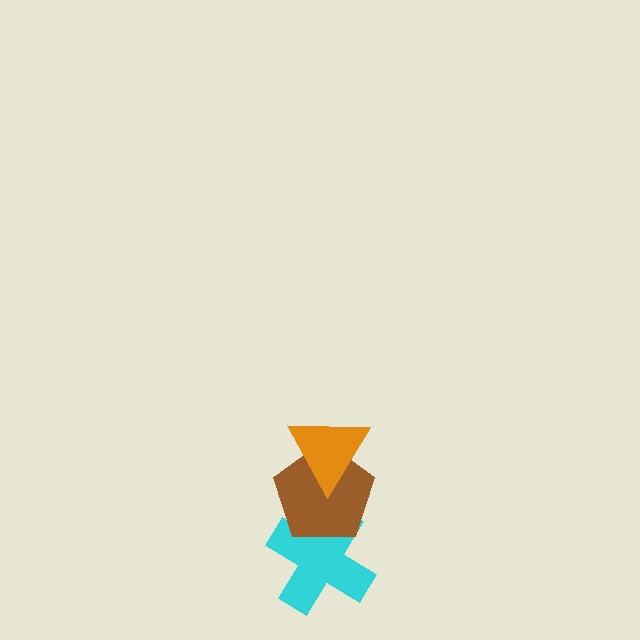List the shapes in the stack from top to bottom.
From top to bottom: the orange triangle, the brown pentagon, the cyan cross.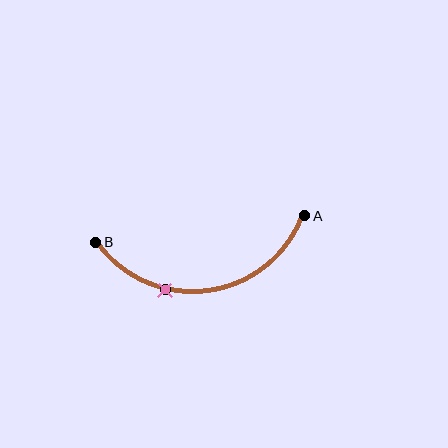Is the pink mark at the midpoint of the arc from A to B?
No. The pink mark lies on the arc but is closer to endpoint B. The arc midpoint would be at the point on the curve equidistant along the arc from both A and B.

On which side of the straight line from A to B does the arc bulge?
The arc bulges below the straight line connecting A and B.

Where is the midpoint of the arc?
The arc midpoint is the point on the curve farthest from the straight line joining A and B. It sits below that line.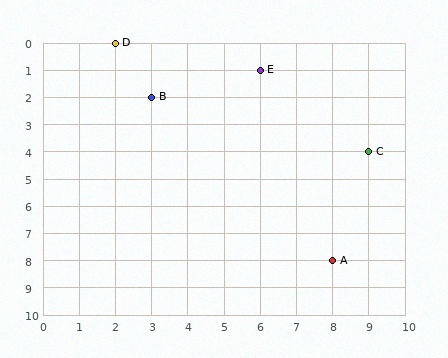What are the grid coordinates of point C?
Point C is at grid coordinates (9, 4).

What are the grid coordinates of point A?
Point A is at grid coordinates (8, 8).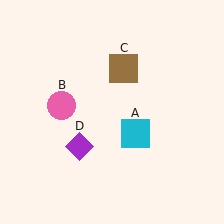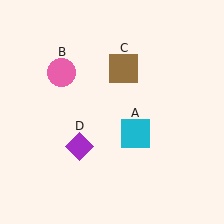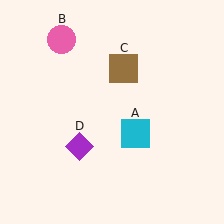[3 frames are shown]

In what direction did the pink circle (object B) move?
The pink circle (object B) moved up.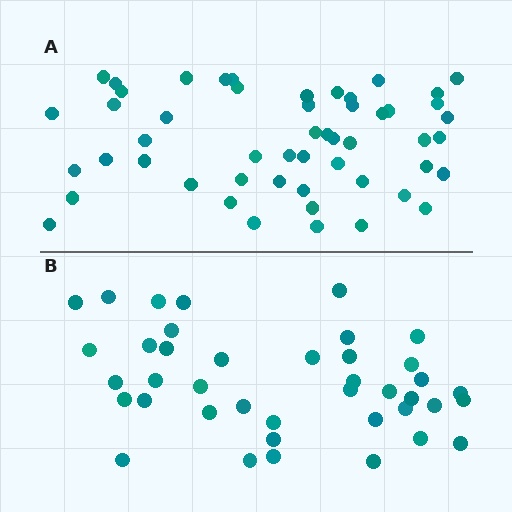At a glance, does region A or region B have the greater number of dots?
Region A (the top region) has more dots.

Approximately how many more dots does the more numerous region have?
Region A has roughly 12 or so more dots than region B.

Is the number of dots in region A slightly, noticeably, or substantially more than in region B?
Region A has noticeably more, but not dramatically so. The ratio is roughly 1.3 to 1.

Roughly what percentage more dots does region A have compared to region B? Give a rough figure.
About 30% more.